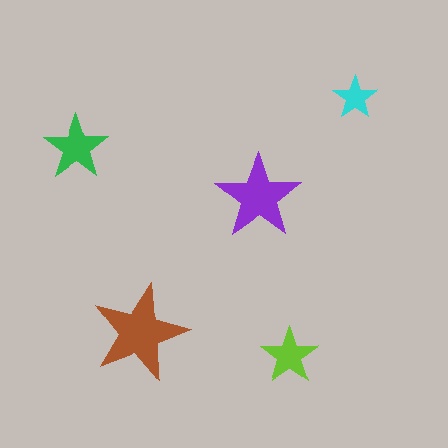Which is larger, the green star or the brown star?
The brown one.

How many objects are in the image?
There are 5 objects in the image.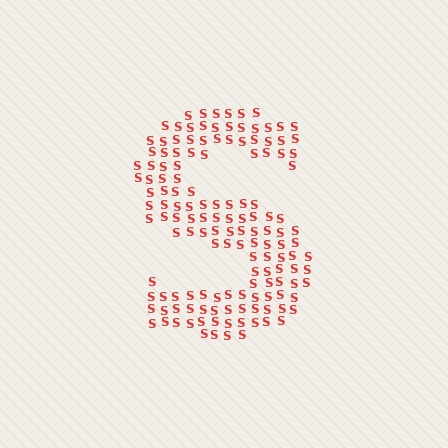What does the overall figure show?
The overall figure shows the letter S.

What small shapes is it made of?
It is made of small letter S's.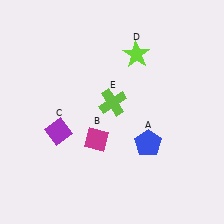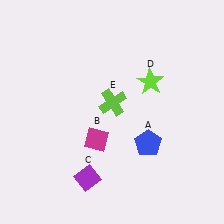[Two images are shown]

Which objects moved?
The objects that moved are: the purple diamond (C), the lime star (D).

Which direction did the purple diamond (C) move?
The purple diamond (C) moved down.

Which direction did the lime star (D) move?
The lime star (D) moved down.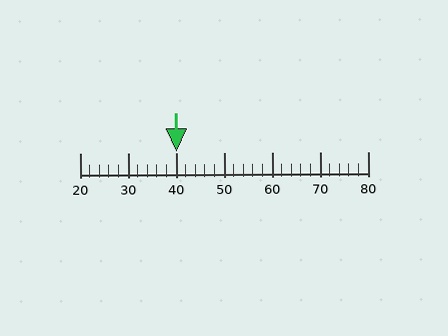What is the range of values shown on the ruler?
The ruler shows values from 20 to 80.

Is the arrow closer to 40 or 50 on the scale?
The arrow is closer to 40.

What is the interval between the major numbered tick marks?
The major tick marks are spaced 10 units apart.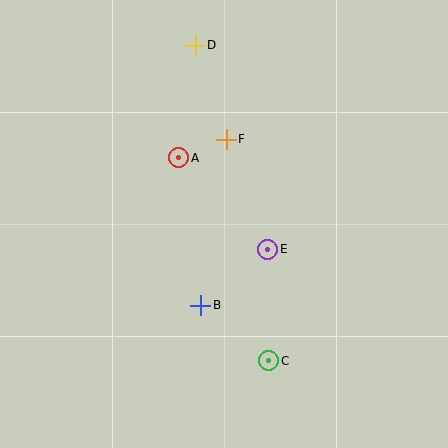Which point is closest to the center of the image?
Point E at (268, 249) is closest to the center.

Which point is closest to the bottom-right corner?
Point C is closest to the bottom-right corner.